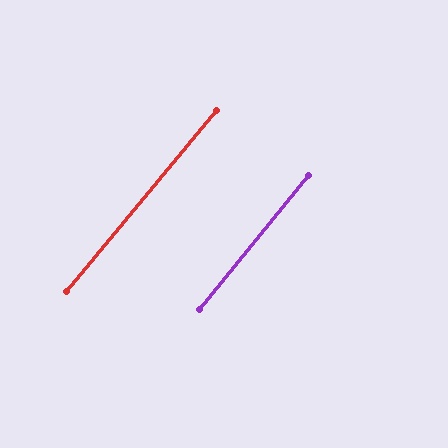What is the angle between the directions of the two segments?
Approximately 0 degrees.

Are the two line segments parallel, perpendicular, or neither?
Parallel — their directions differ by only 0.5°.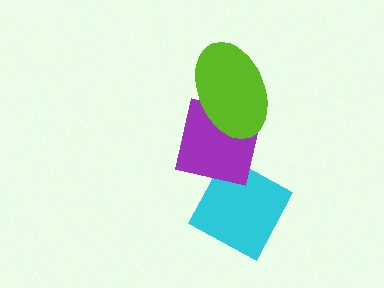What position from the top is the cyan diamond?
The cyan diamond is 3rd from the top.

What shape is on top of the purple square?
The lime ellipse is on top of the purple square.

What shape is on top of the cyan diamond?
The purple square is on top of the cyan diamond.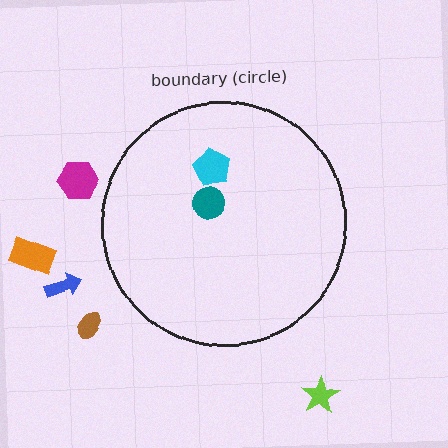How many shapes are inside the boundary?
2 inside, 5 outside.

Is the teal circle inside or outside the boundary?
Inside.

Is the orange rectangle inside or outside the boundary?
Outside.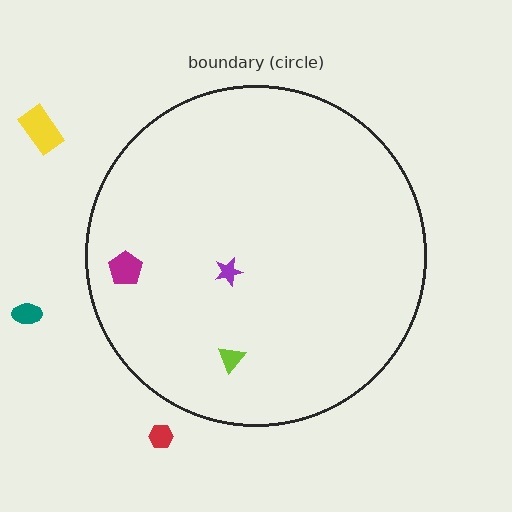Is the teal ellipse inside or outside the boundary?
Outside.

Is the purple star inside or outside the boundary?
Inside.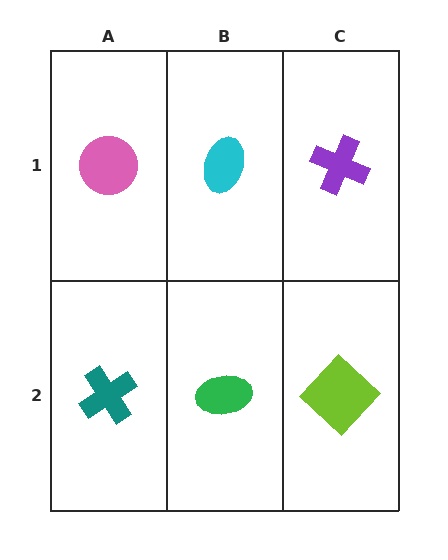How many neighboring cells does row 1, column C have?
2.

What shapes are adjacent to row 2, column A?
A pink circle (row 1, column A), a green ellipse (row 2, column B).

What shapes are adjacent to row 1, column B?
A green ellipse (row 2, column B), a pink circle (row 1, column A), a purple cross (row 1, column C).